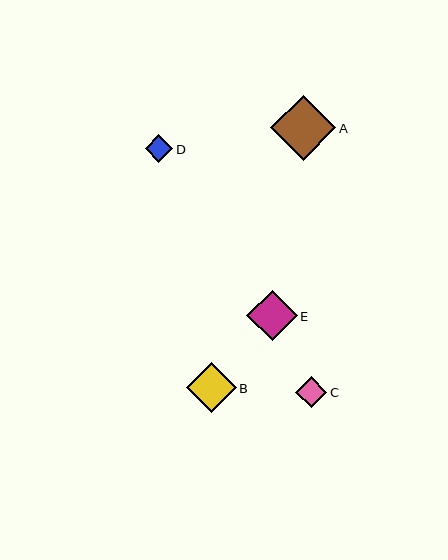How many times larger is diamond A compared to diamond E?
Diamond A is approximately 1.3 times the size of diamond E.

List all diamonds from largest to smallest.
From largest to smallest: A, B, E, C, D.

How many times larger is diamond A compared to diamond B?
Diamond A is approximately 1.3 times the size of diamond B.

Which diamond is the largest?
Diamond A is the largest with a size of approximately 65 pixels.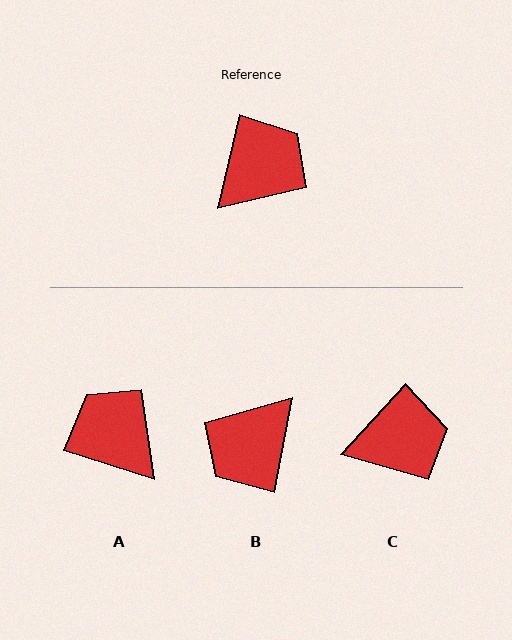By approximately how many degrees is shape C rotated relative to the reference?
Approximately 30 degrees clockwise.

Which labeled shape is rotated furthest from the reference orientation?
B, about 178 degrees away.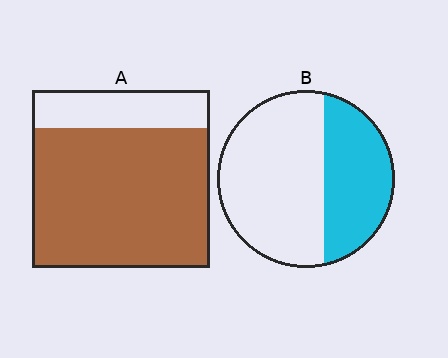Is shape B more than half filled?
No.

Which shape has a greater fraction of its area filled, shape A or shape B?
Shape A.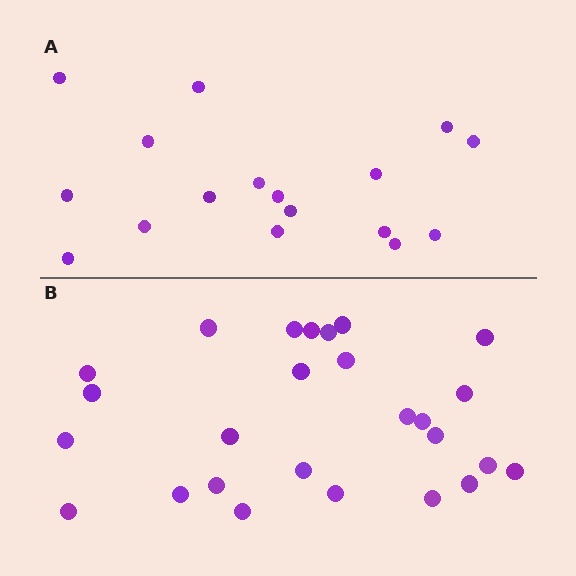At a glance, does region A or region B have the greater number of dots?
Region B (the bottom region) has more dots.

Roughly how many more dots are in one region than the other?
Region B has roughly 8 or so more dots than region A.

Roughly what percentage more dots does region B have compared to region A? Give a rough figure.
About 55% more.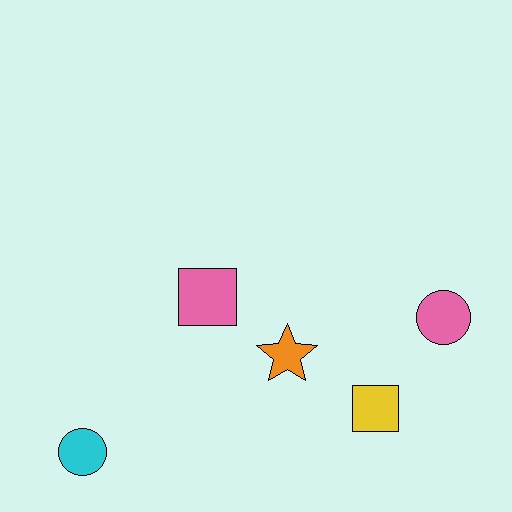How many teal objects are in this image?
There are no teal objects.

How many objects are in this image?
There are 5 objects.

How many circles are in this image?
There are 2 circles.